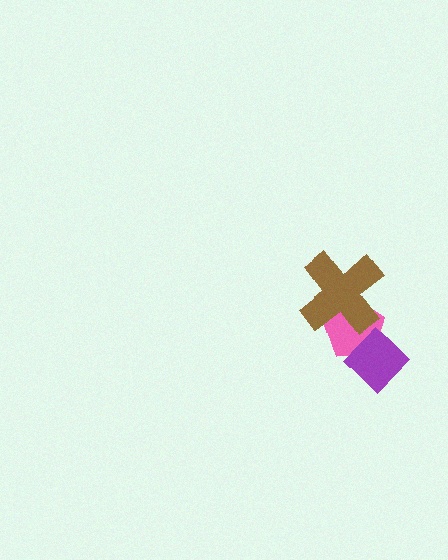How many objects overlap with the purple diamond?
1 object overlaps with the purple diamond.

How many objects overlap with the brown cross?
1 object overlaps with the brown cross.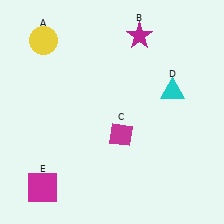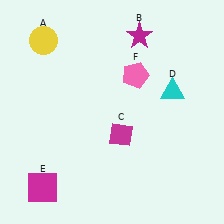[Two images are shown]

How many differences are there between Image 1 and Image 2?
There is 1 difference between the two images.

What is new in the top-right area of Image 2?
A pink pentagon (F) was added in the top-right area of Image 2.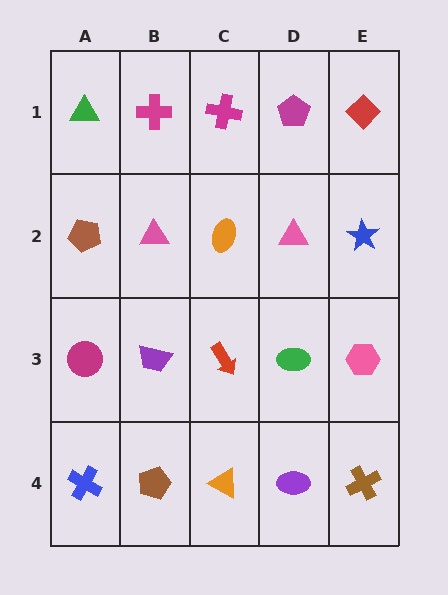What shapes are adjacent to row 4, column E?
A pink hexagon (row 3, column E), a purple ellipse (row 4, column D).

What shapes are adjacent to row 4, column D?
A green ellipse (row 3, column D), an orange triangle (row 4, column C), a brown cross (row 4, column E).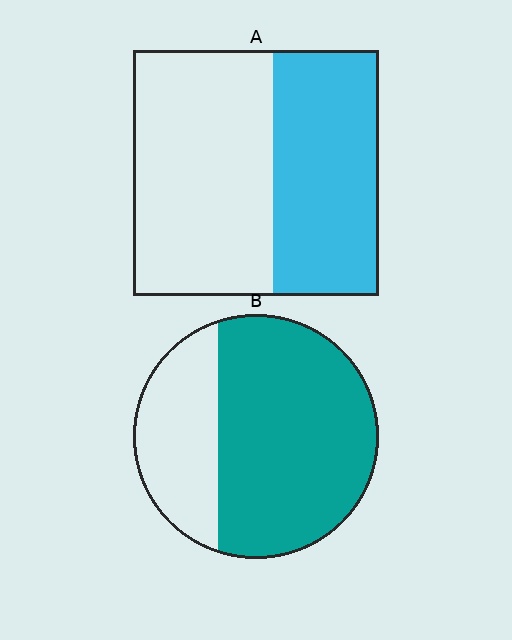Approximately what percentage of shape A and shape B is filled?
A is approximately 45% and B is approximately 70%.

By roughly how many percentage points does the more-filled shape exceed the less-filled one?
By roughly 25 percentage points (B over A).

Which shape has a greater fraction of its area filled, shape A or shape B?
Shape B.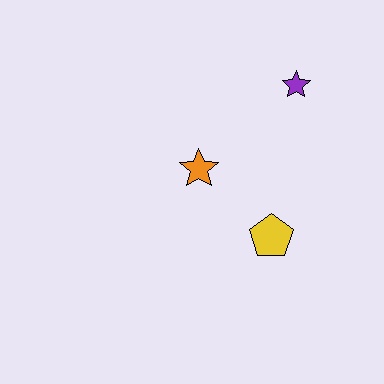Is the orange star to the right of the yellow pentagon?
No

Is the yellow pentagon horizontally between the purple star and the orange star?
Yes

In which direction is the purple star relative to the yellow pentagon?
The purple star is above the yellow pentagon.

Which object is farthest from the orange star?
The purple star is farthest from the orange star.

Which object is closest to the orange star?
The yellow pentagon is closest to the orange star.